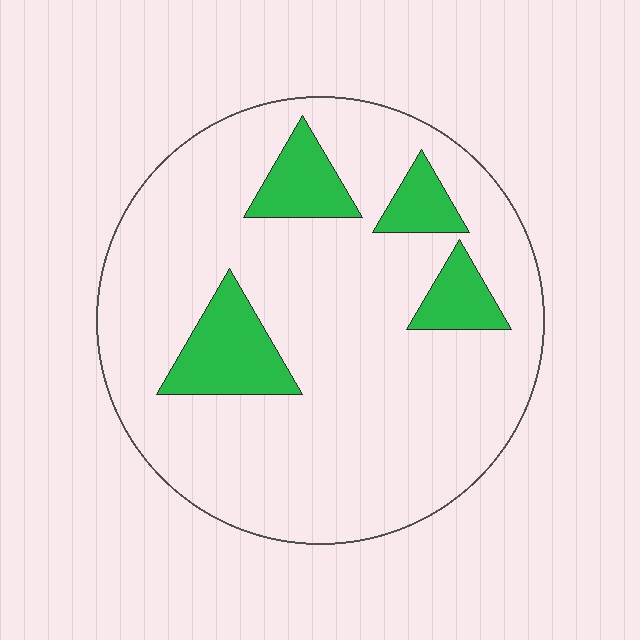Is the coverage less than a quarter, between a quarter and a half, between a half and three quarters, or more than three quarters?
Less than a quarter.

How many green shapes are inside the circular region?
4.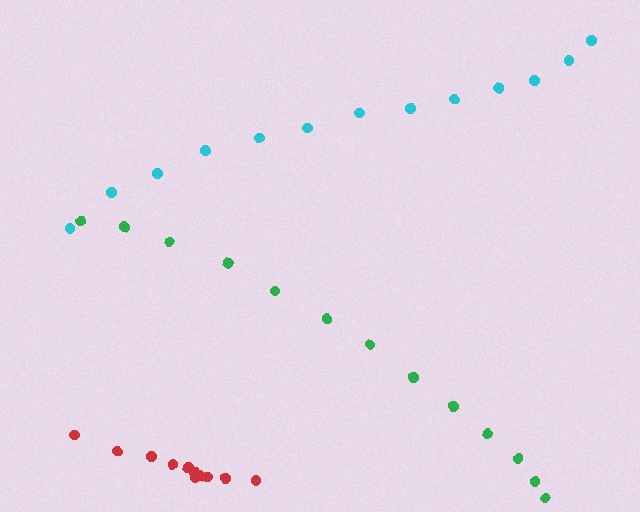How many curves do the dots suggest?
There are 3 distinct paths.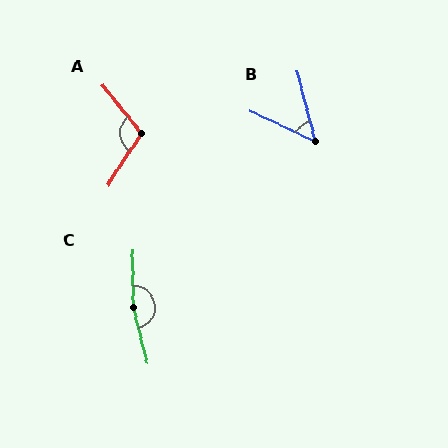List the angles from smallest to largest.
B (51°), A (107°), C (167°).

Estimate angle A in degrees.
Approximately 107 degrees.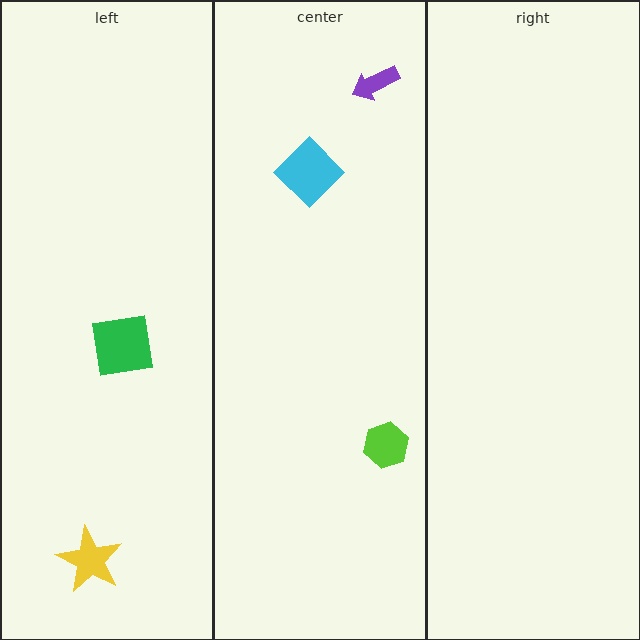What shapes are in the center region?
The lime hexagon, the purple arrow, the cyan diamond.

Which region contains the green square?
The left region.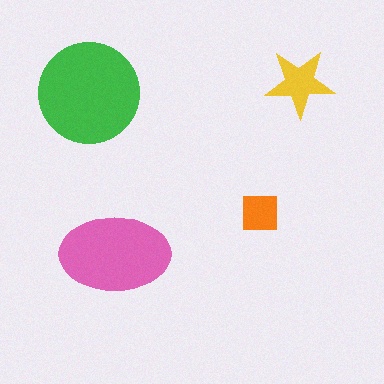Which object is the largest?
The green circle.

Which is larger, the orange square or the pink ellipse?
The pink ellipse.